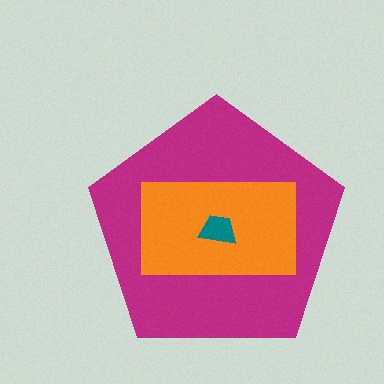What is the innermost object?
The teal trapezoid.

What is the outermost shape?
The magenta pentagon.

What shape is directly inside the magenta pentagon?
The orange rectangle.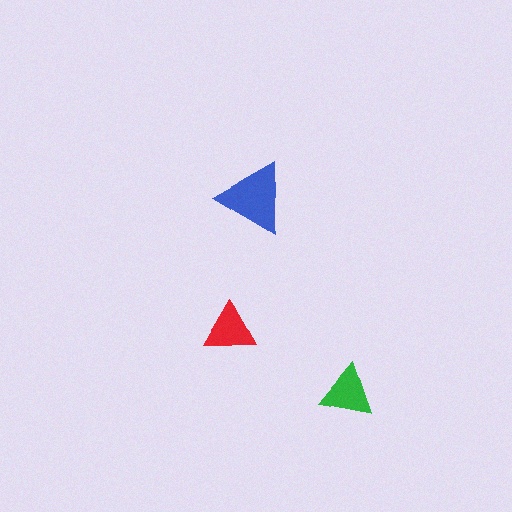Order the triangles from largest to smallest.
the blue one, the green one, the red one.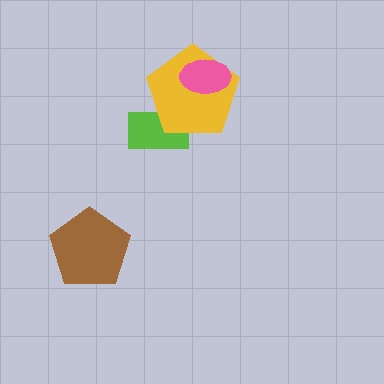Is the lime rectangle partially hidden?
Yes, it is partially covered by another shape.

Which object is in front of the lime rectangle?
The yellow pentagon is in front of the lime rectangle.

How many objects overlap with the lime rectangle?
1 object overlaps with the lime rectangle.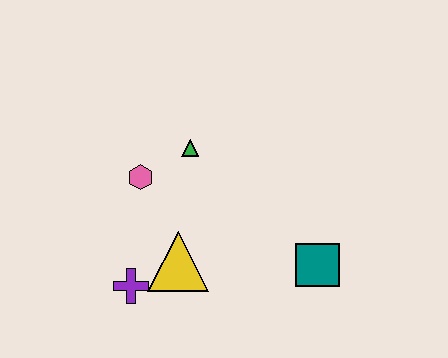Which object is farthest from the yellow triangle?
The teal square is farthest from the yellow triangle.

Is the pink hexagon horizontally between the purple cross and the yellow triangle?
Yes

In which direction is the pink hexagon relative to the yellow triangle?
The pink hexagon is above the yellow triangle.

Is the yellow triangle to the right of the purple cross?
Yes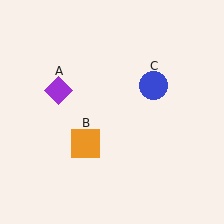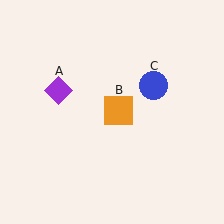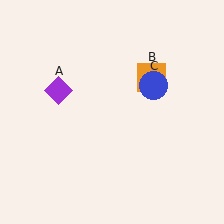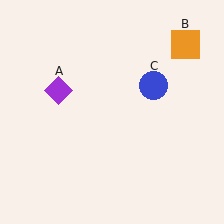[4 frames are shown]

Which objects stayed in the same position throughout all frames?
Purple diamond (object A) and blue circle (object C) remained stationary.